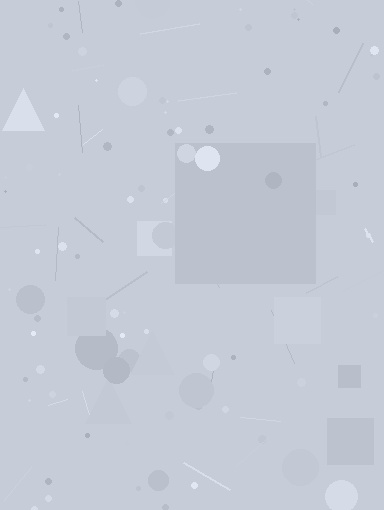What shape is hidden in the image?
A square is hidden in the image.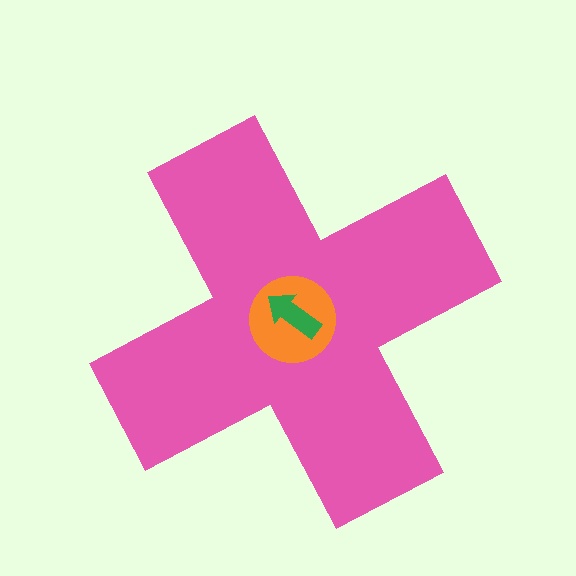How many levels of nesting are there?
3.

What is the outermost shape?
The pink cross.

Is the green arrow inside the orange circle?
Yes.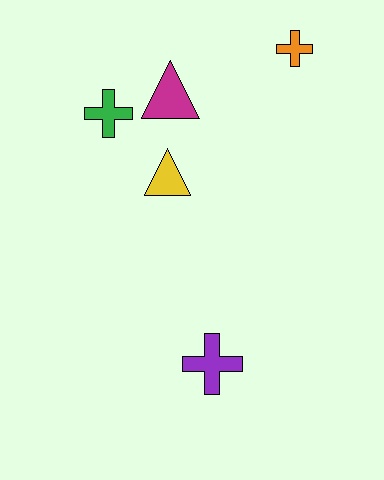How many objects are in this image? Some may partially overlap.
There are 5 objects.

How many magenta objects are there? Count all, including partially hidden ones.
There is 1 magenta object.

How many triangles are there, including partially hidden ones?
There are 2 triangles.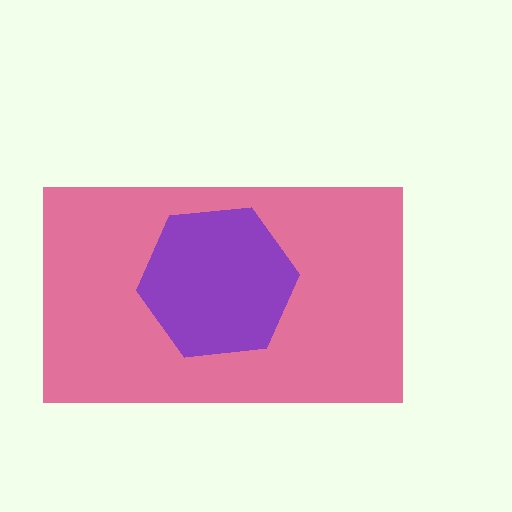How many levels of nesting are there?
2.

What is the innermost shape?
The purple hexagon.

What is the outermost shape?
The pink rectangle.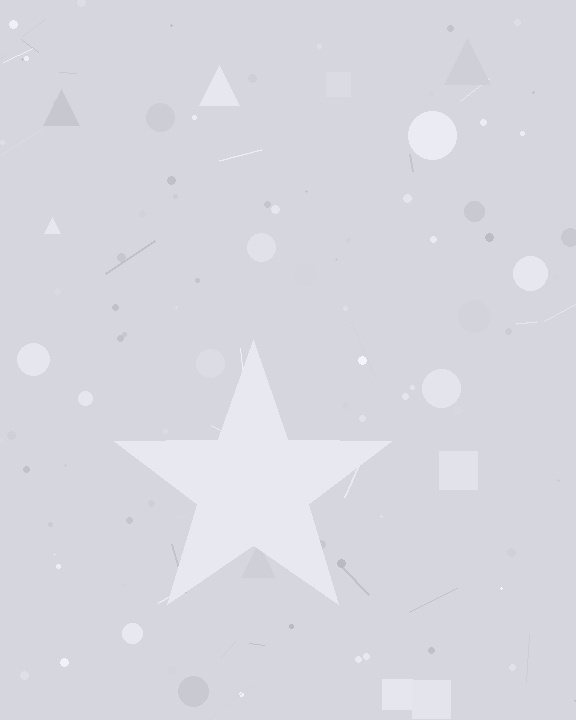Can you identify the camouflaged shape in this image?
The camouflaged shape is a star.